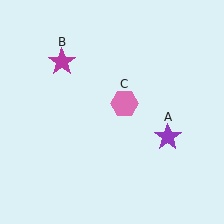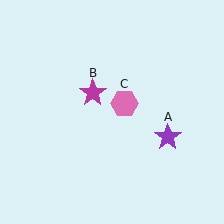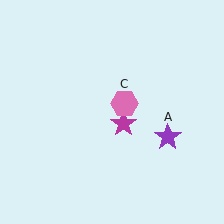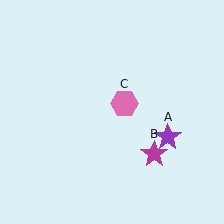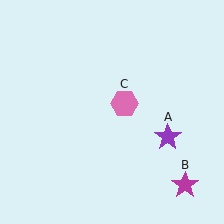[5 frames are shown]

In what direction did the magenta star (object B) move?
The magenta star (object B) moved down and to the right.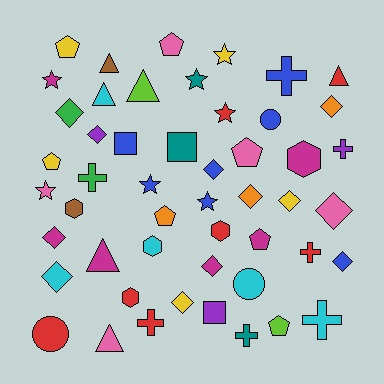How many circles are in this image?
There are 3 circles.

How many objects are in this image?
There are 50 objects.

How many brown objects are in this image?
There are 2 brown objects.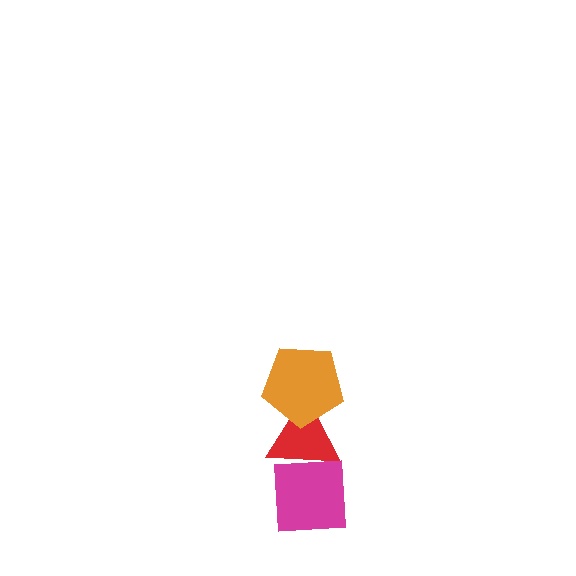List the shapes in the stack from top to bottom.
From top to bottom: the orange pentagon, the red triangle, the magenta square.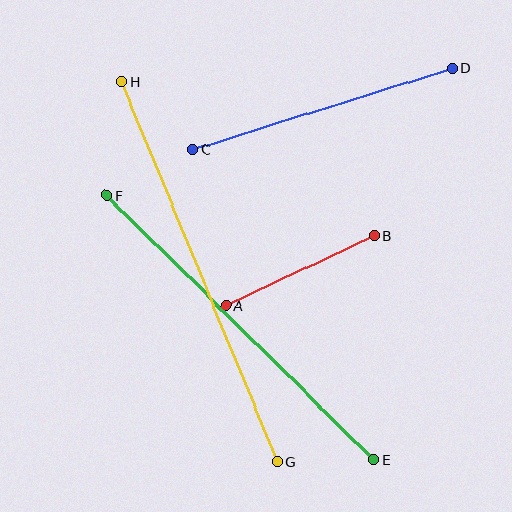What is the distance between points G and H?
The distance is approximately 411 pixels.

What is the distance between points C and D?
The distance is approximately 272 pixels.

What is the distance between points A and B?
The distance is approximately 164 pixels.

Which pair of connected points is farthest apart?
Points G and H are farthest apart.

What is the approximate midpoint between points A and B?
The midpoint is at approximately (300, 271) pixels.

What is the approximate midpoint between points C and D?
The midpoint is at approximately (322, 109) pixels.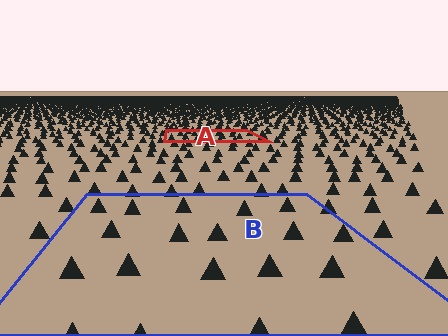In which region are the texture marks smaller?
The texture marks are smaller in region A, because it is farther away.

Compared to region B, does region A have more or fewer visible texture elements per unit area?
Region A has more texture elements per unit area — they are packed more densely because it is farther away.